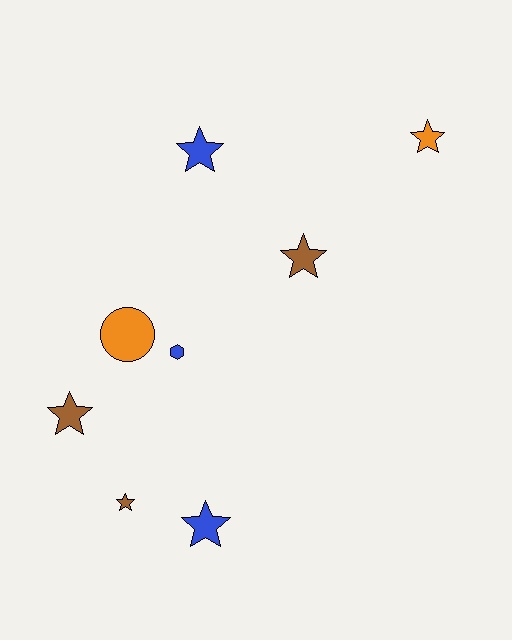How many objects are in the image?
There are 8 objects.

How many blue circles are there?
There are no blue circles.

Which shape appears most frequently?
Star, with 6 objects.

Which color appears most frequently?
Blue, with 3 objects.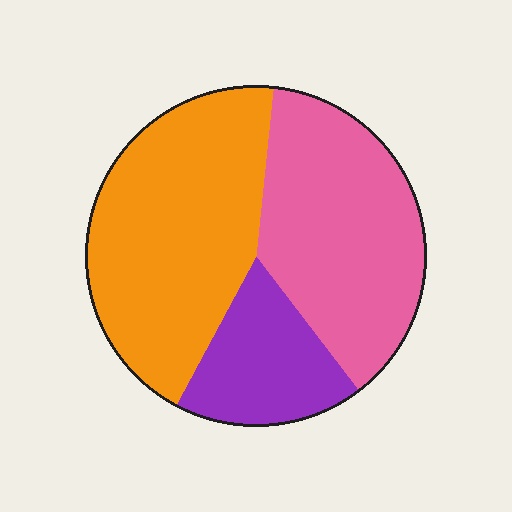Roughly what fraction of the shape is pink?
Pink covers roughly 40% of the shape.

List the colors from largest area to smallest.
From largest to smallest: orange, pink, purple.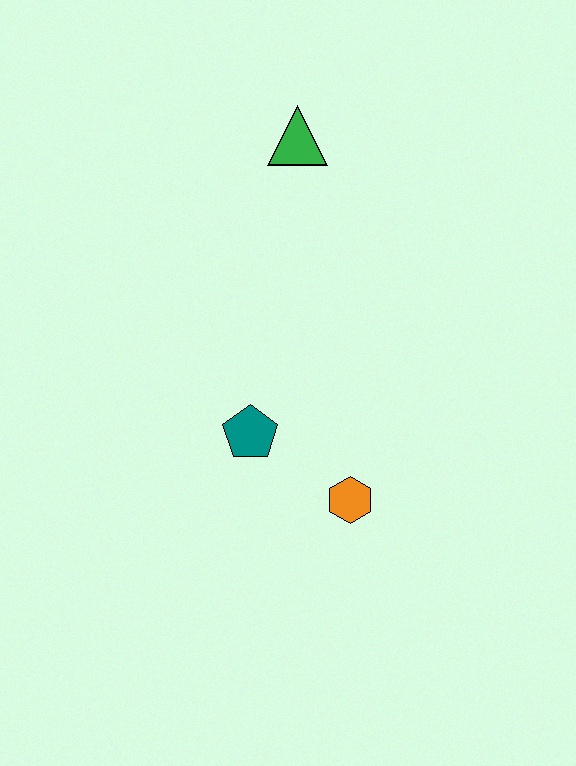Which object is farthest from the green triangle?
The orange hexagon is farthest from the green triangle.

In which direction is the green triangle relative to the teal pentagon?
The green triangle is above the teal pentagon.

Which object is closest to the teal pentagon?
The orange hexagon is closest to the teal pentagon.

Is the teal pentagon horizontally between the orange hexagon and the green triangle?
No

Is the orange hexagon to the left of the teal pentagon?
No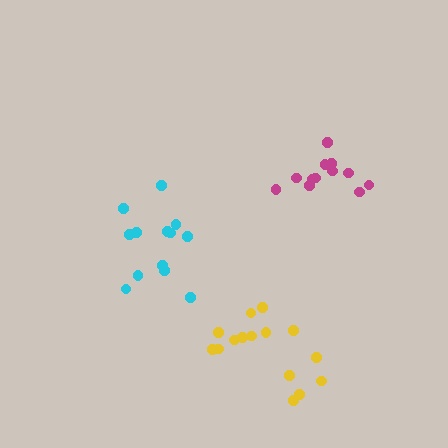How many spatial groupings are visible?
There are 3 spatial groupings.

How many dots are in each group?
Group 1: 12 dots, Group 2: 13 dots, Group 3: 15 dots (40 total).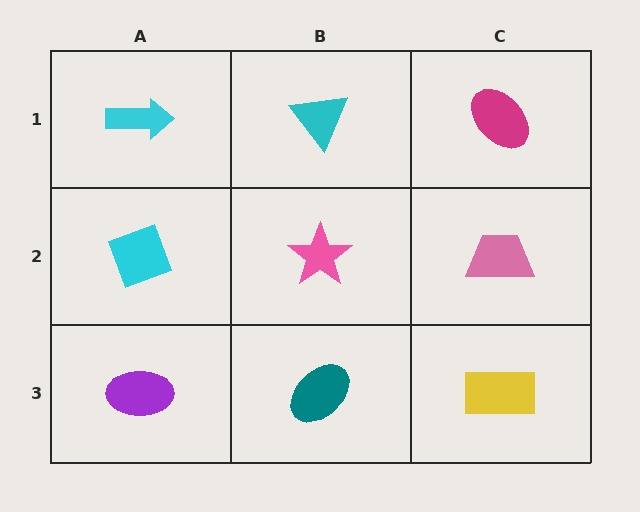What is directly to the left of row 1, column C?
A cyan triangle.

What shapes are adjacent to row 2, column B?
A cyan triangle (row 1, column B), a teal ellipse (row 3, column B), a cyan diamond (row 2, column A), a pink trapezoid (row 2, column C).